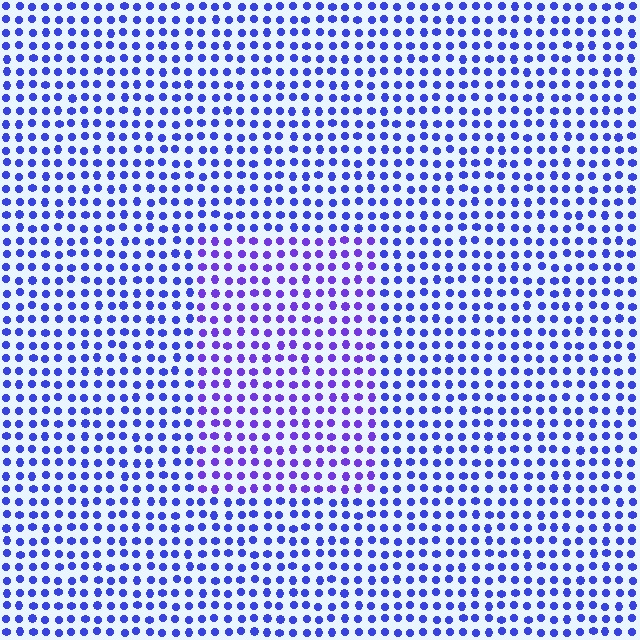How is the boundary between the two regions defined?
The boundary is defined purely by a slight shift in hue (about 26 degrees). Spacing, size, and orientation are identical on both sides.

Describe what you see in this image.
The image is filled with small blue elements in a uniform arrangement. A rectangle-shaped region is visible where the elements are tinted to a slightly different hue, forming a subtle color boundary.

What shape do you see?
I see a rectangle.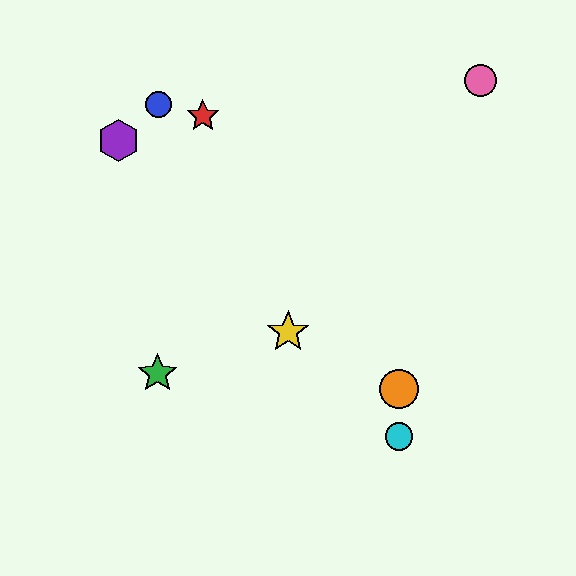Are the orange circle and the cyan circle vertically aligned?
Yes, both are at x≈399.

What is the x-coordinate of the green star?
The green star is at x≈157.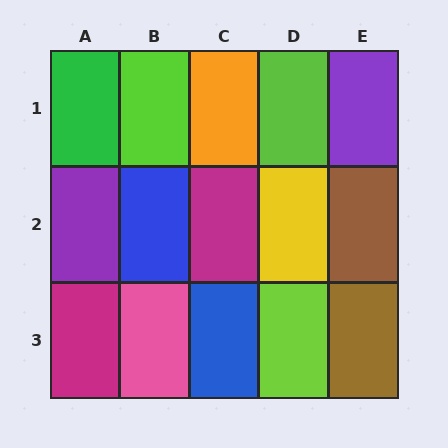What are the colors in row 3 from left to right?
Magenta, pink, blue, lime, brown.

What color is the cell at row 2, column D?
Yellow.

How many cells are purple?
2 cells are purple.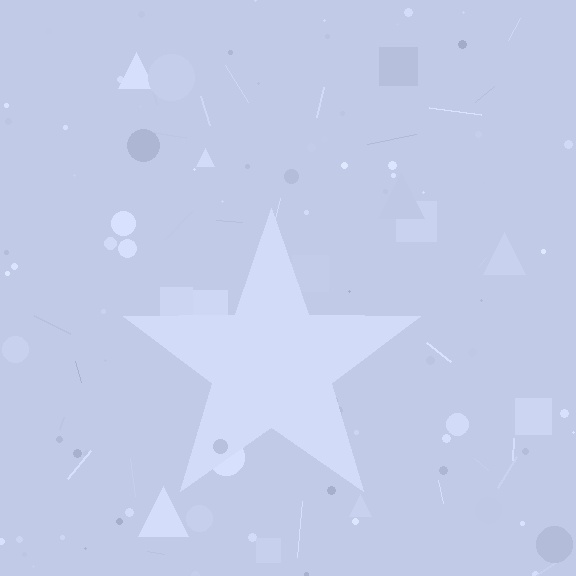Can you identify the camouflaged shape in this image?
The camouflaged shape is a star.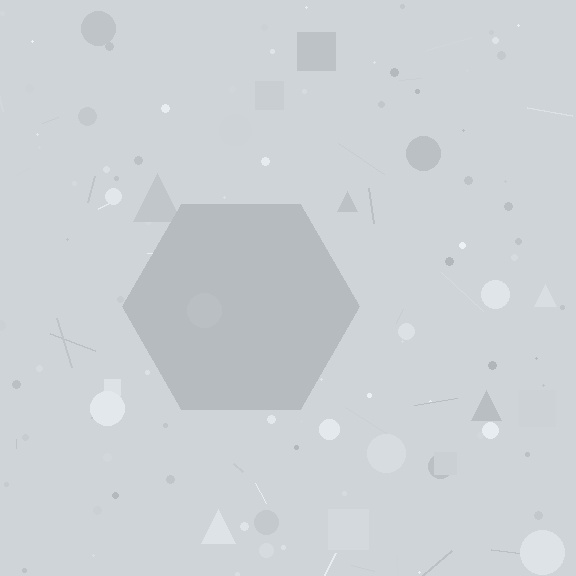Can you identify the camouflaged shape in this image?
The camouflaged shape is a hexagon.